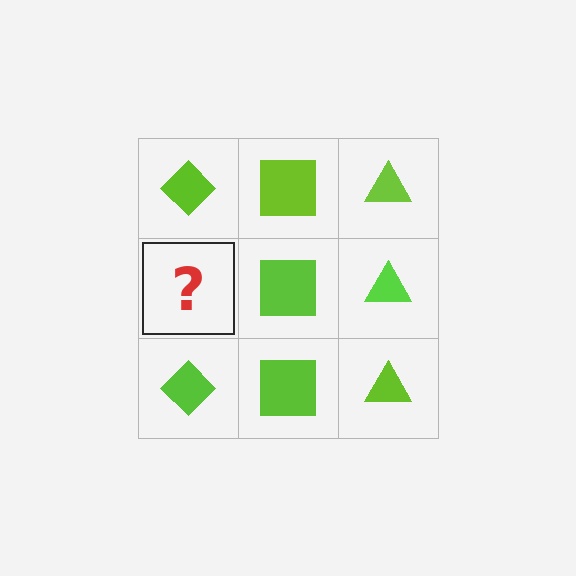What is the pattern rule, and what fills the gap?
The rule is that each column has a consistent shape. The gap should be filled with a lime diamond.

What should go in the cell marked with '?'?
The missing cell should contain a lime diamond.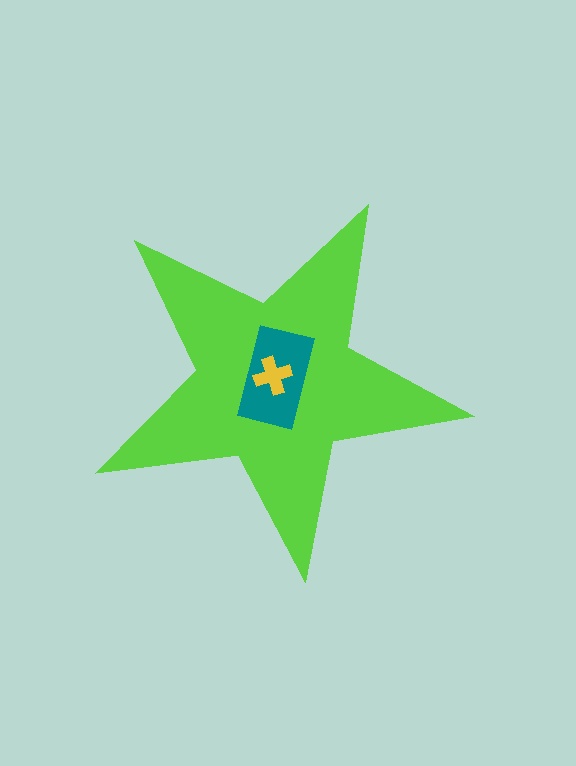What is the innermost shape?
The yellow cross.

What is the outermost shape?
The lime star.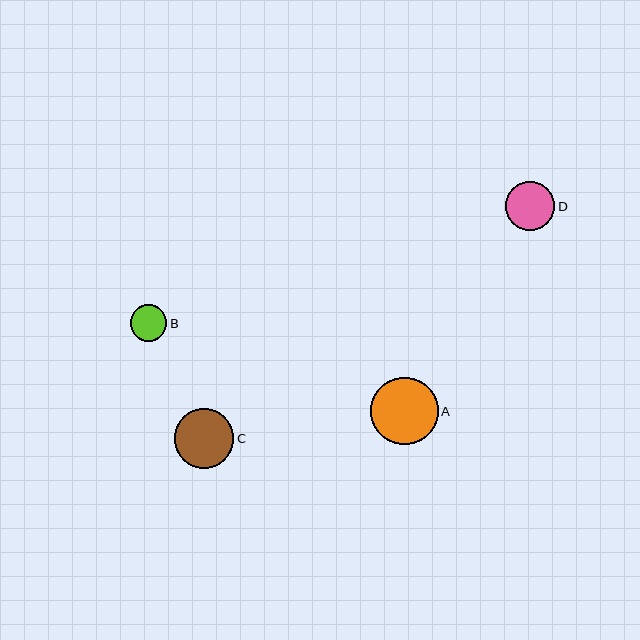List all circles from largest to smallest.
From largest to smallest: A, C, D, B.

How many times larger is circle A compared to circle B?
Circle A is approximately 1.8 times the size of circle B.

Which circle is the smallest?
Circle B is the smallest with a size of approximately 37 pixels.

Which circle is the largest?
Circle A is the largest with a size of approximately 67 pixels.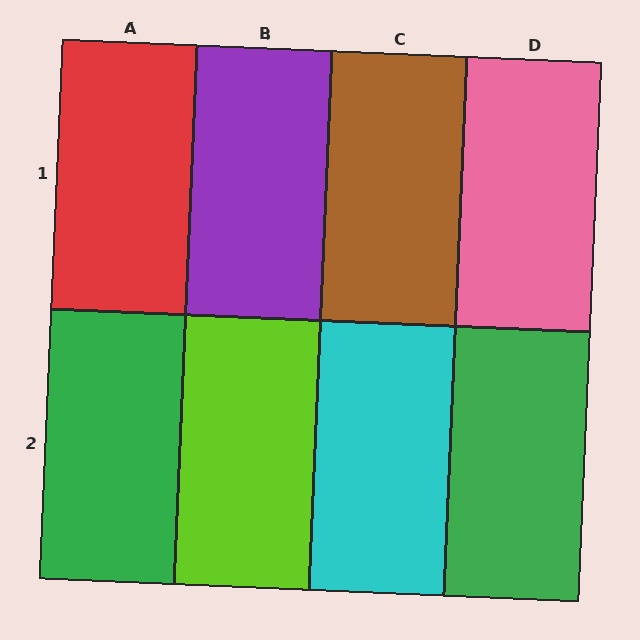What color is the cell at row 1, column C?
Brown.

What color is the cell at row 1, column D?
Pink.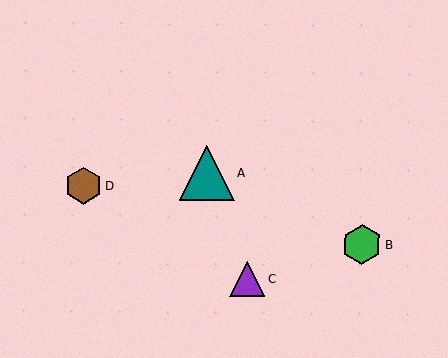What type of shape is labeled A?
Shape A is a teal triangle.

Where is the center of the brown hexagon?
The center of the brown hexagon is at (84, 185).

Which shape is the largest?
The teal triangle (labeled A) is the largest.